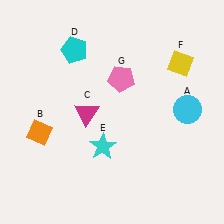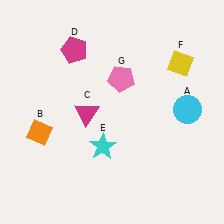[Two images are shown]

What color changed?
The pentagon (D) changed from cyan in Image 1 to magenta in Image 2.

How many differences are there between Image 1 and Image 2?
There is 1 difference between the two images.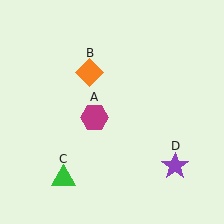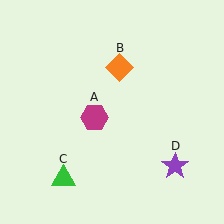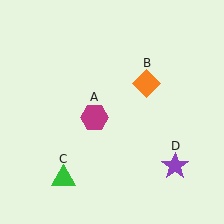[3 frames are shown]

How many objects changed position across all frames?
1 object changed position: orange diamond (object B).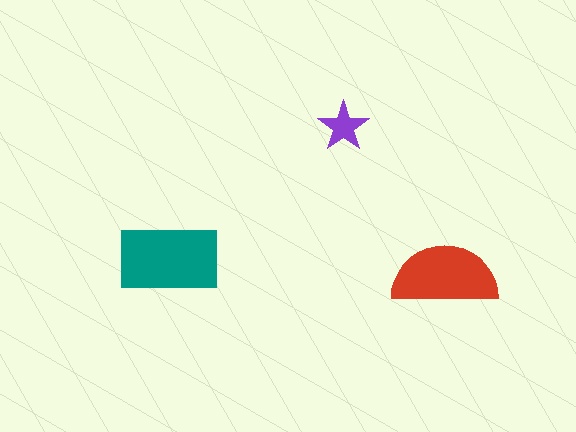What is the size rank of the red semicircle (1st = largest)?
2nd.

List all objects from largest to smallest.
The teal rectangle, the red semicircle, the purple star.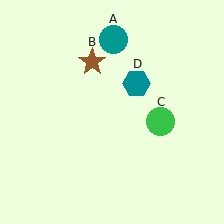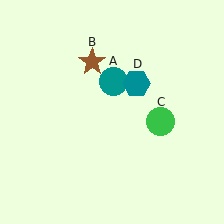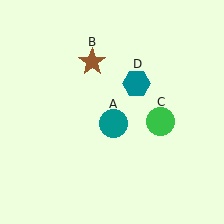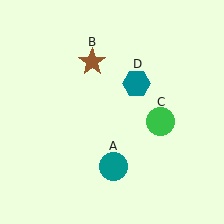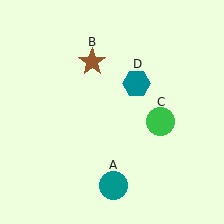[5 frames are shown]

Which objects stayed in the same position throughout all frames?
Brown star (object B) and green circle (object C) and teal hexagon (object D) remained stationary.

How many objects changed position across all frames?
1 object changed position: teal circle (object A).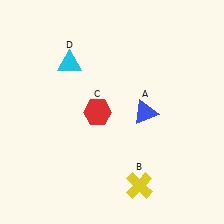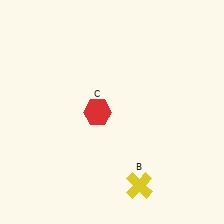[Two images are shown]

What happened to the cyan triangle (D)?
The cyan triangle (D) was removed in Image 2. It was in the top-left area of Image 1.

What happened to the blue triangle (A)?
The blue triangle (A) was removed in Image 2. It was in the bottom-right area of Image 1.